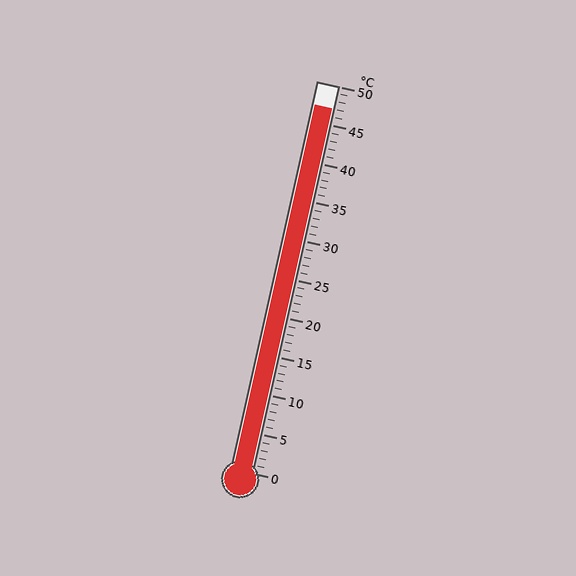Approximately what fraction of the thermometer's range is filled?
The thermometer is filled to approximately 95% of its range.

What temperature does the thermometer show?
The thermometer shows approximately 47°C.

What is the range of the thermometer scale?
The thermometer scale ranges from 0°C to 50°C.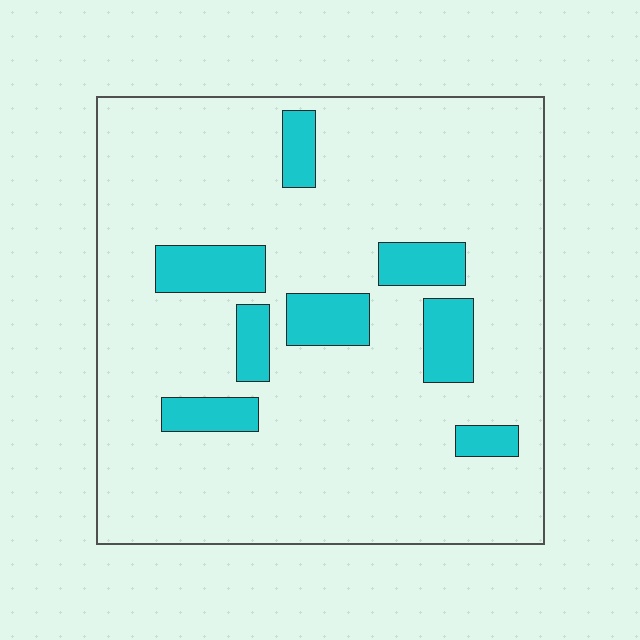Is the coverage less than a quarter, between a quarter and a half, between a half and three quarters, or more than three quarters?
Less than a quarter.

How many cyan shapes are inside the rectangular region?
8.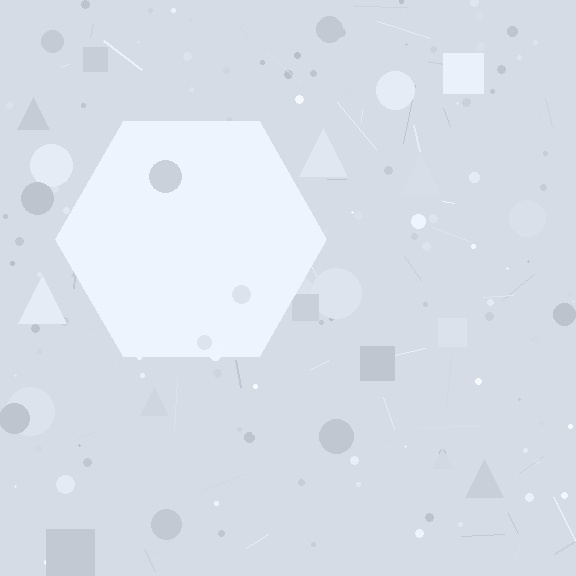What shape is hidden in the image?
A hexagon is hidden in the image.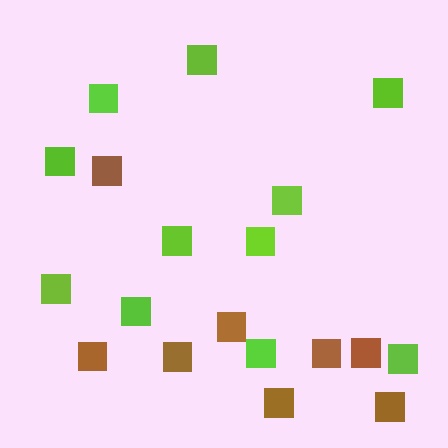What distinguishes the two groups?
There are 2 groups: one group of brown squares (8) and one group of lime squares (11).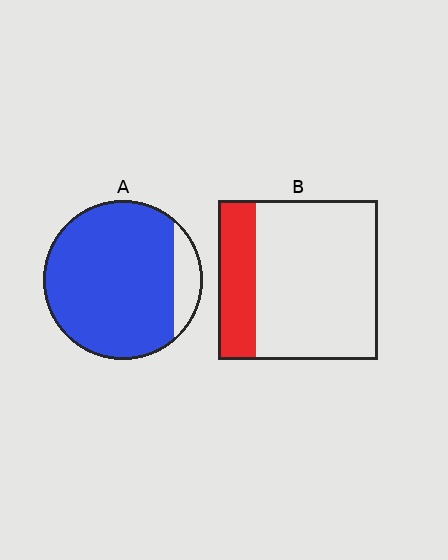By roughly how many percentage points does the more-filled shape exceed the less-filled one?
By roughly 65 percentage points (A over B).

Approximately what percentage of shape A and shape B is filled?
A is approximately 90% and B is approximately 25%.